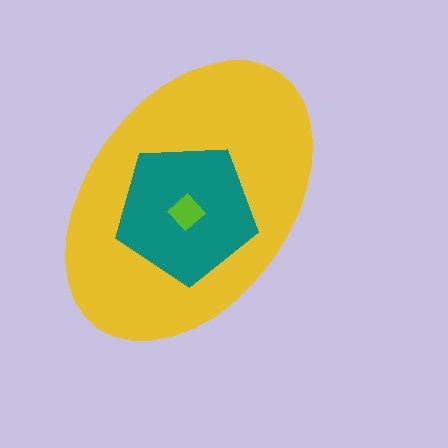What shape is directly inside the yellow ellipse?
The teal pentagon.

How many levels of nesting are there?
3.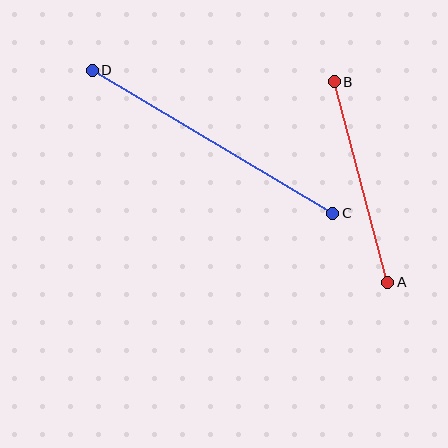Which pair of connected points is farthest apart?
Points C and D are farthest apart.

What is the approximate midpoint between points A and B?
The midpoint is at approximately (361, 182) pixels.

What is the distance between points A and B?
The distance is approximately 207 pixels.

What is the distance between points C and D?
The distance is approximately 280 pixels.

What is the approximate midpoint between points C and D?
The midpoint is at approximately (213, 142) pixels.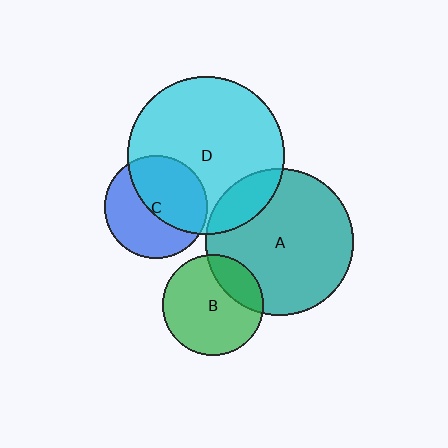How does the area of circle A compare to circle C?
Approximately 2.1 times.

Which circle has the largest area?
Circle D (cyan).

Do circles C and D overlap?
Yes.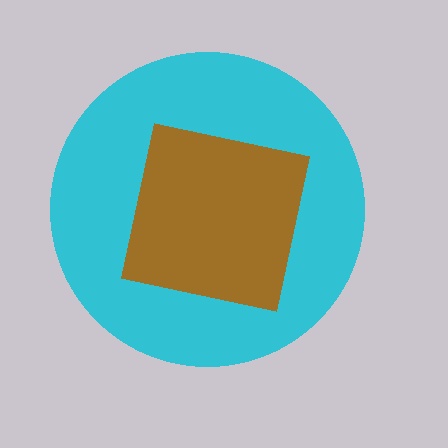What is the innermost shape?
The brown square.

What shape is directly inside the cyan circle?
The brown square.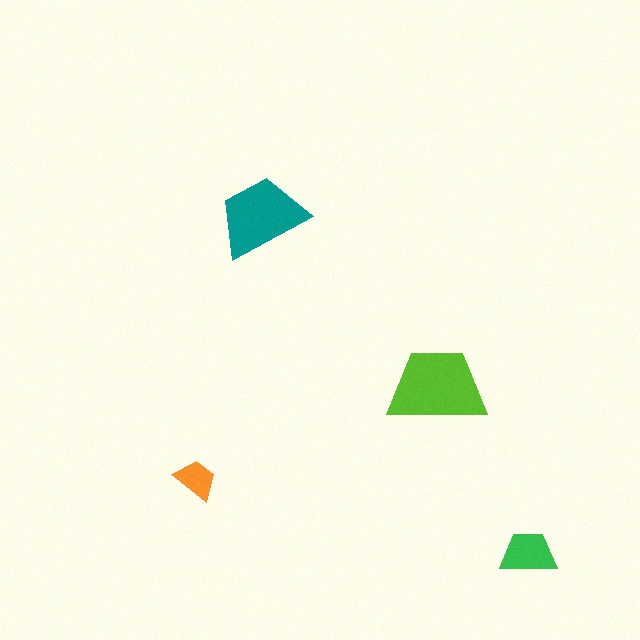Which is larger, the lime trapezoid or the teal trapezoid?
The lime one.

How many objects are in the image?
There are 4 objects in the image.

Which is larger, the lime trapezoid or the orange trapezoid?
The lime one.